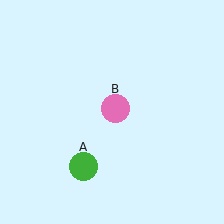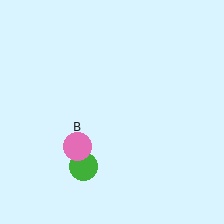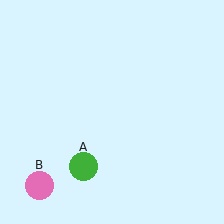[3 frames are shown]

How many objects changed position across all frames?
1 object changed position: pink circle (object B).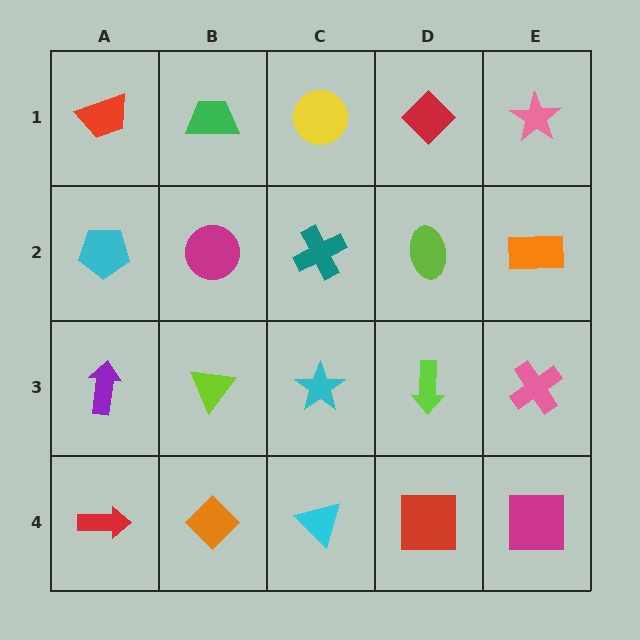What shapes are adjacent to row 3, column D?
A lime ellipse (row 2, column D), a red square (row 4, column D), a cyan star (row 3, column C), a pink cross (row 3, column E).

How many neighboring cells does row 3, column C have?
4.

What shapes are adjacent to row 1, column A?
A cyan pentagon (row 2, column A), a green trapezoid (row 1, column B).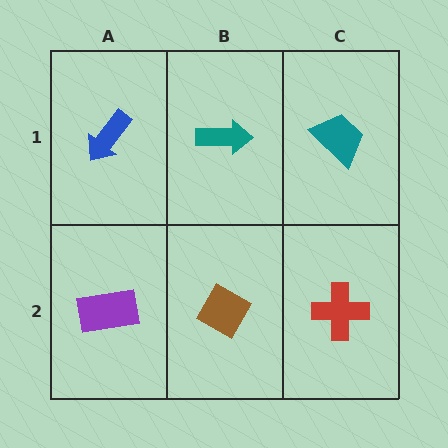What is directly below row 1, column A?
A purple rectangle.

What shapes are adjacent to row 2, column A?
A blue arrow (row 1, column A), a brown diamond (row 2, column B).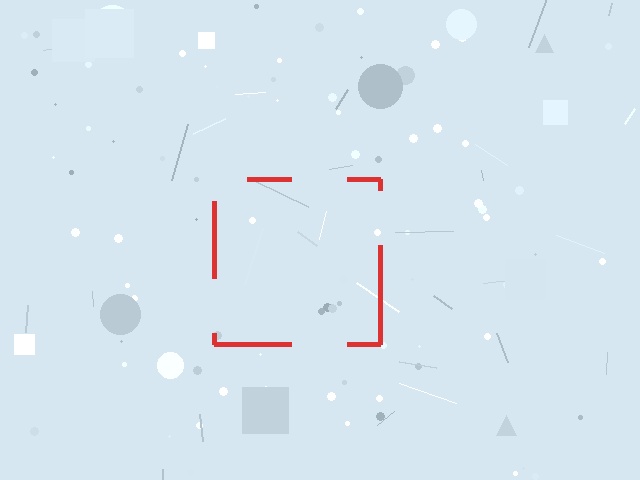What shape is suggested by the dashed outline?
The dashed outline suggests a square.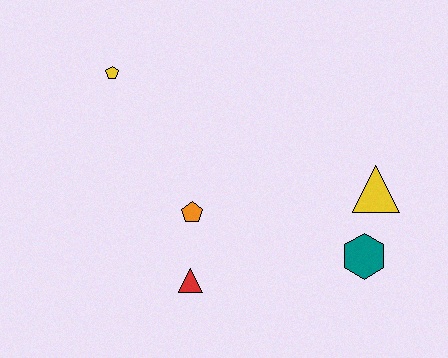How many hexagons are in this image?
There is 1 hexagon.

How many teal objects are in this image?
There is 1 teal object.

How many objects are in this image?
There are 5 objects.